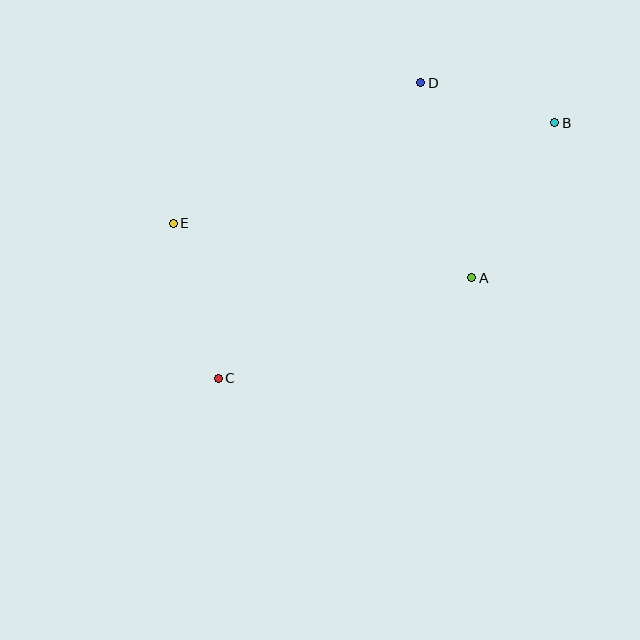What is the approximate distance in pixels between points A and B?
The distance between A and B is approximately 176 pixels.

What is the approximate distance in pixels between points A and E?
The distance between A and E is approximately 303 pixels.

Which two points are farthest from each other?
Points B and C are farthest from each other.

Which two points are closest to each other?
Points B and D are closest to each other.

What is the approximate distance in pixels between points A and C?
The distance between A and C is approximately 272 pixels.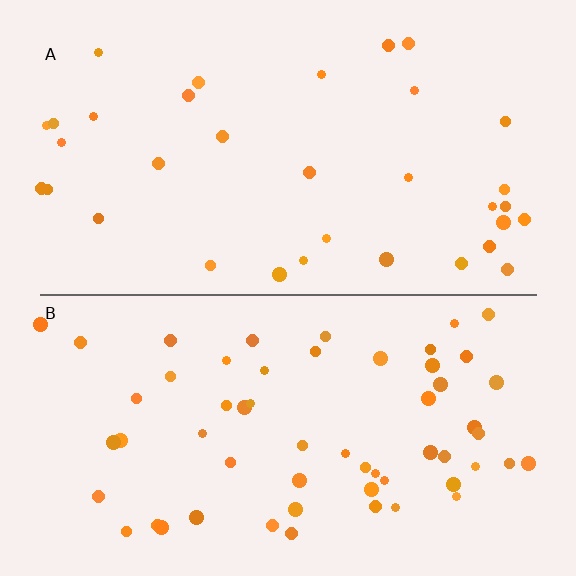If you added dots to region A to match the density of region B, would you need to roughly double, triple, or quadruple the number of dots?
Approximately double.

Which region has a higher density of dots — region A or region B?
B (the bottom).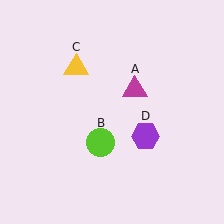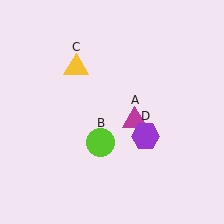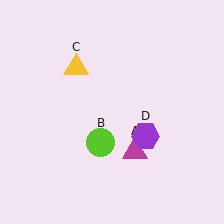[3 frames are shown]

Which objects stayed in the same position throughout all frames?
Lime circle (object B) and yellow triangle (object C) and purple hexagon (object D) remained stationary.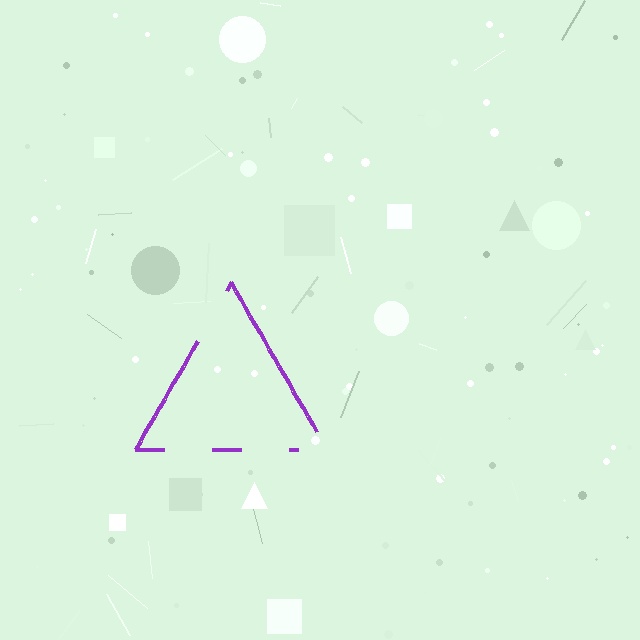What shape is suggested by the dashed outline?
The dashed outline suggests a triangle.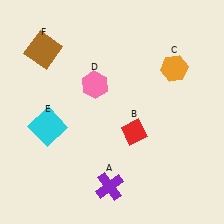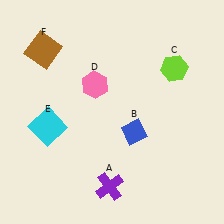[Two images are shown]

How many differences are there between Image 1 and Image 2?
There are 2 differences between the two images.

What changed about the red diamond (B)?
In Image 1, B is red. In Image 2, it changed to blue.